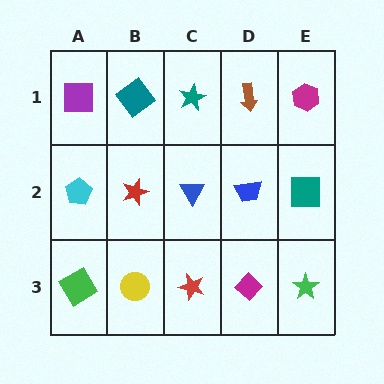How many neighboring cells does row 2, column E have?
3.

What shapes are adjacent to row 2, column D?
A brown arrow (row 1, column D), a magenta diamond (row 3, column D), a blue triangle (row 2, column C), a teal square (row 2, column E).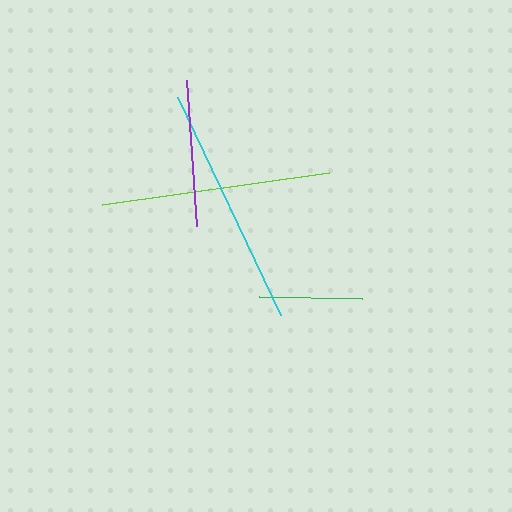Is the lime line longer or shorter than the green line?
The lime line is longer than the green line.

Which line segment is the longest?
The cyan line is the longest at approximately 241 pixels.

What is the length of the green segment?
The green segment is approximately 104 pixels long.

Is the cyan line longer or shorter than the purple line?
The cyan line is longer than the purple line.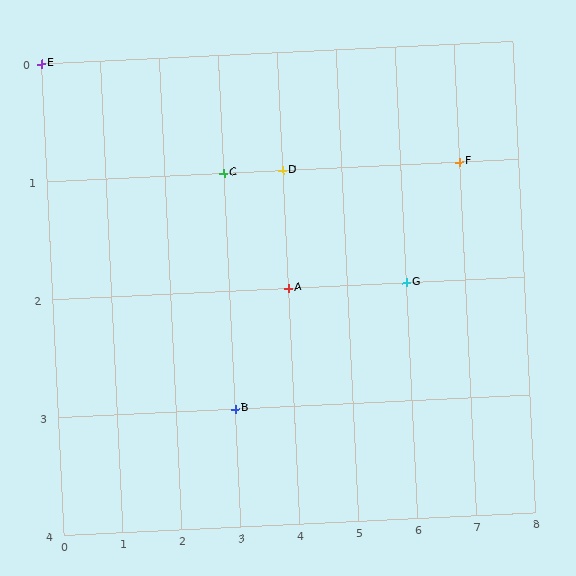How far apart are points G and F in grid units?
Points G and F are 1 column and 1 row apart (about 1.4 grid units diagonally).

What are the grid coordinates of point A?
Point A is at grid coordinates (4, 2).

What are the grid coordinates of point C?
Point C is at grid coordinates (3, 1).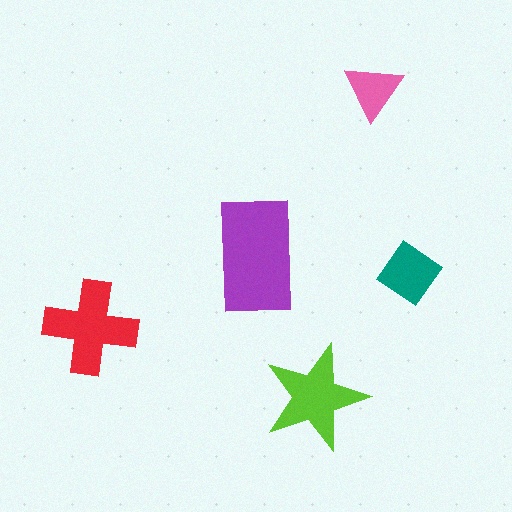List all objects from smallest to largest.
The pink triangle, the teal diamond, the lime star, the red cross, the purple rectangle.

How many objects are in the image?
There are 5 objects in the image.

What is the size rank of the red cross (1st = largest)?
2nd.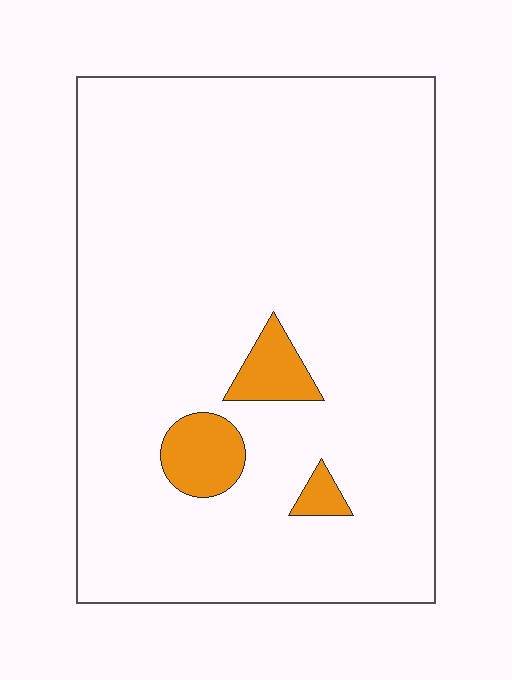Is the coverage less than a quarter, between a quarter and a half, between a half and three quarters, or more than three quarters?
Less than a quarter.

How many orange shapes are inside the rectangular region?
3.